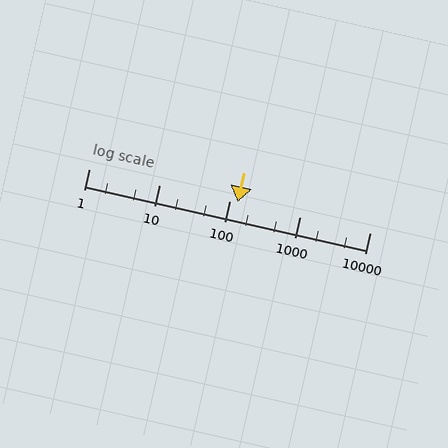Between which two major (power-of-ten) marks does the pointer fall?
The pointer is between 100 and 1000.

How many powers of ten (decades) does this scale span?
The scale spans 4 decades, from 1 to 10000.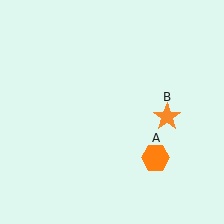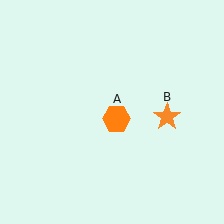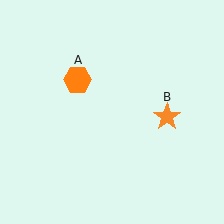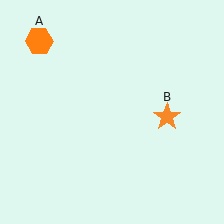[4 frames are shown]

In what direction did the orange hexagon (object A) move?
The orange hexagon (object A) moved up and to the left.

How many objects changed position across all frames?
1 object changed position: orange hexagon (object A).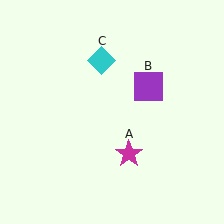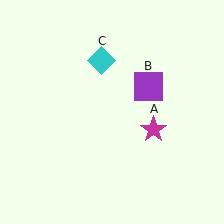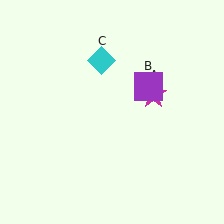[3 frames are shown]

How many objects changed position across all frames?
1 object changed position: magenta star (object A).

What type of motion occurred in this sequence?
The magenta star (object A) rotated counterclockwise around the center of the scene.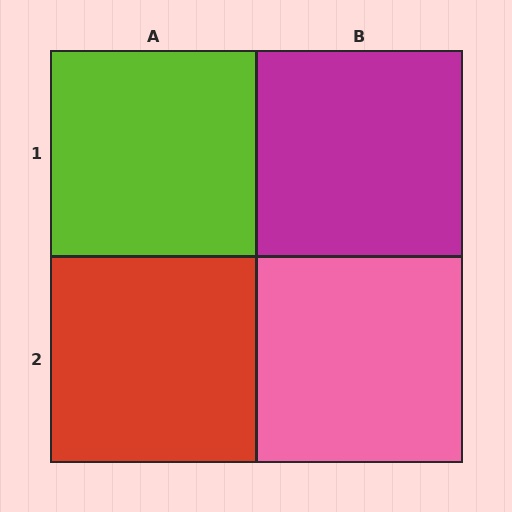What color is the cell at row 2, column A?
Red.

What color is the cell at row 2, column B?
Pink.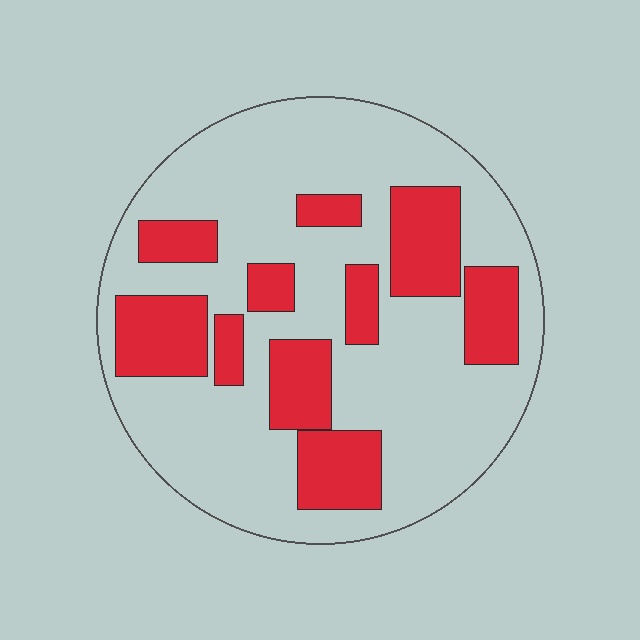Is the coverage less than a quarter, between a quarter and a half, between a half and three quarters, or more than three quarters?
Between a quarter and a half.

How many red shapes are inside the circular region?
10.